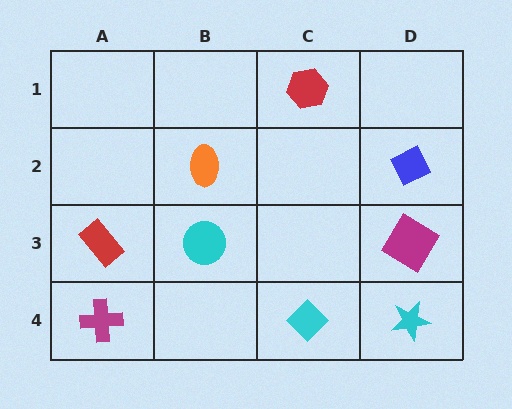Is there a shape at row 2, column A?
No, that cell is empty.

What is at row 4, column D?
A cyan star.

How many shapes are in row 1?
1 shape.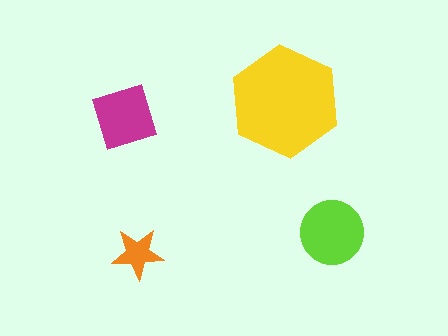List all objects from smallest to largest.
The orange star, the magenta diamond, the lime circle, the yellow hexagon.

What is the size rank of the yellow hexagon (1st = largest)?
1st.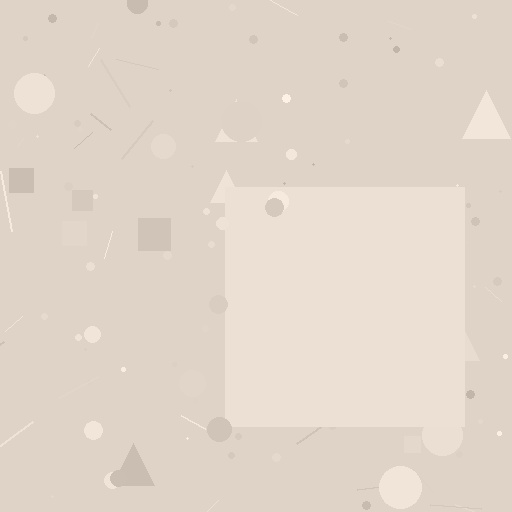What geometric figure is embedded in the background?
A square is embedded in the background.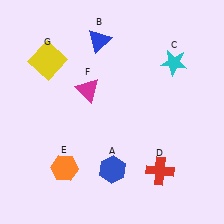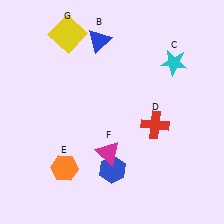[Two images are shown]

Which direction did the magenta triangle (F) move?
The magenta triangle (F) moved down.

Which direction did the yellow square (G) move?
The yellow square (G) moved up.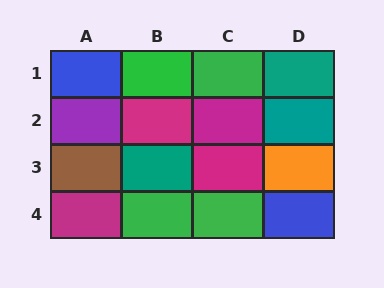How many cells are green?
4 cells are green.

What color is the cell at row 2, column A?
Purple.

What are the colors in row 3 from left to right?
Brown, teal, magenta, orange.